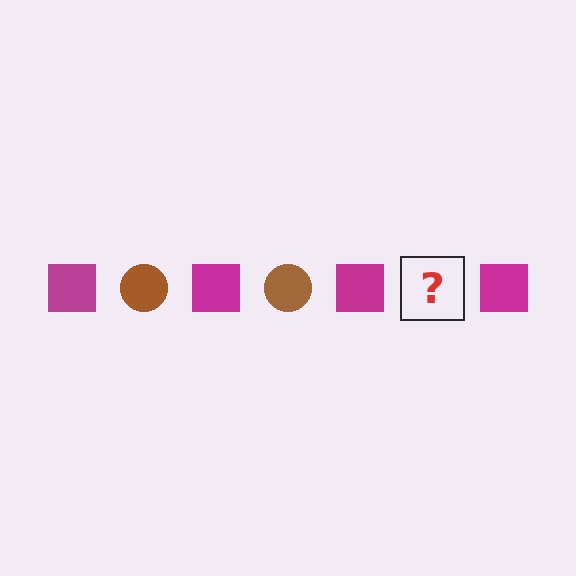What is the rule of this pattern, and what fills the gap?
The rule is that the pattern alternates between magenta square and brown circle. The gap should be filled with a brown circle.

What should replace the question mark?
The question mark should be replaced with a brown circle.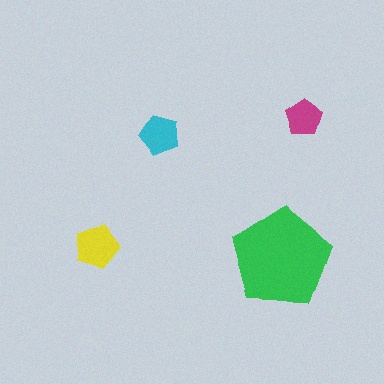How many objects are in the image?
There are 4 objects in the image.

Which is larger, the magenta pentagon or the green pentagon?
The green one.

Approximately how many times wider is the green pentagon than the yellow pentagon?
About 2.5 times wider.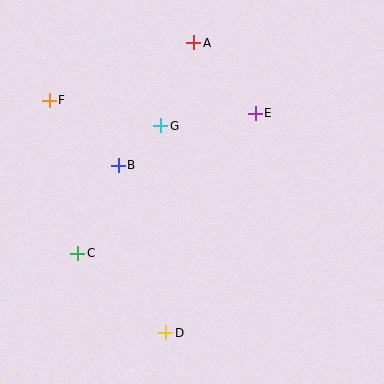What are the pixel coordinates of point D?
Point D is at (166, 333).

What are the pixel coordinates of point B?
Point B is at (118, 165).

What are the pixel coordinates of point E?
Point E is at (255, 113).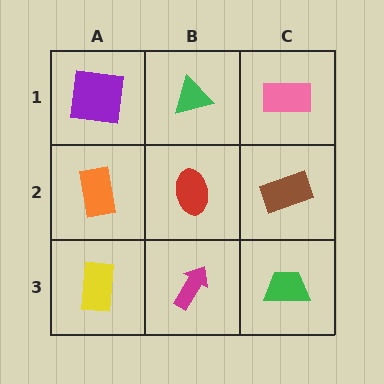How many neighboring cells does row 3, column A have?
2.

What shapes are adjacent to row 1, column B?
A red ellipse (row 2, column B), a purple square (row 1, column A), a pink rectangle (row 1, column C).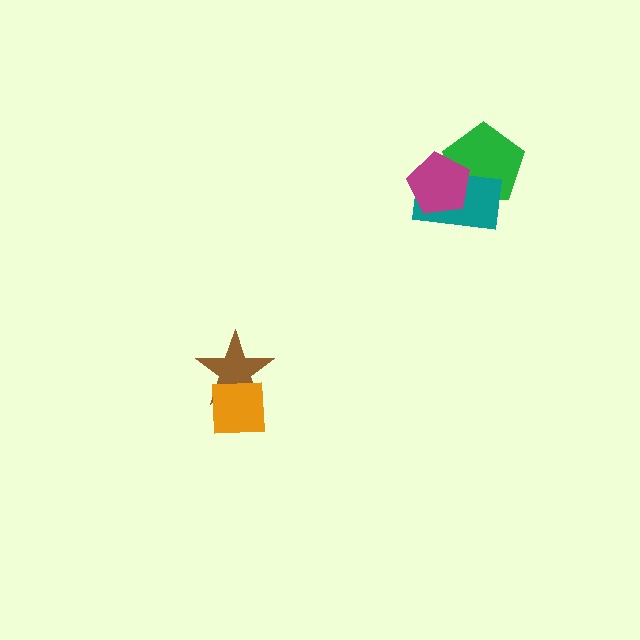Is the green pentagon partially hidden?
Yes, it is partially covered by another shape.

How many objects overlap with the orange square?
1 object overlaps with the orange square.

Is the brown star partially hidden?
Yes, it is partially covered by another shape.